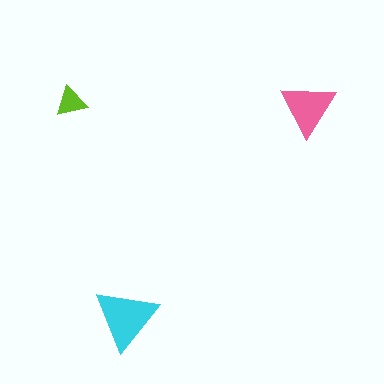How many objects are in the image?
There are 3 objects in the image.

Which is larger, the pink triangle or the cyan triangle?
The cyan one.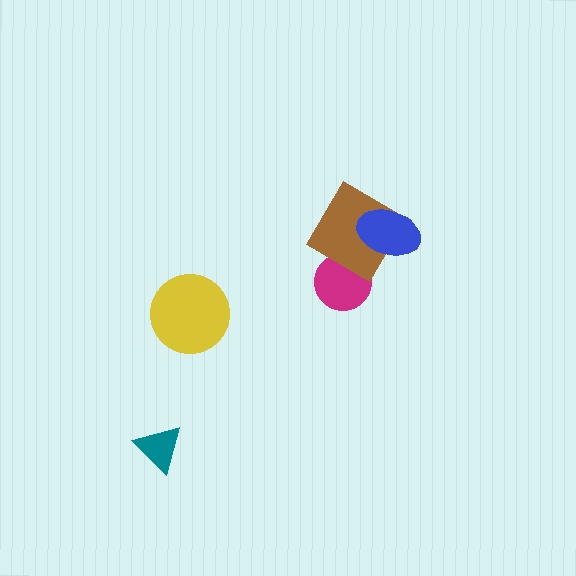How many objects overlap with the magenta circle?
1 object overlaps with the magenta circle.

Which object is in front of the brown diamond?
The blue ellipse is in front of the brown diamond.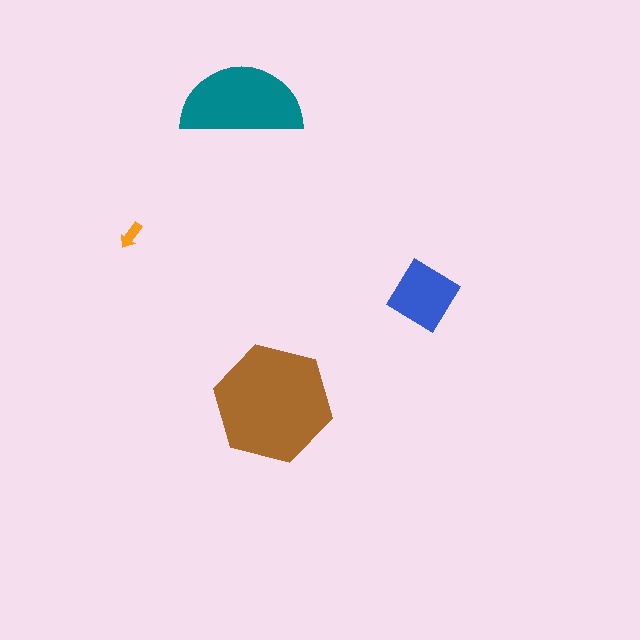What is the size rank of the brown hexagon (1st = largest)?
1st.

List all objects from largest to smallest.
The brown hexagon, the teal semicircle, the blue diamond, the orange arrow.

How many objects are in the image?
There are 4 objects in the image.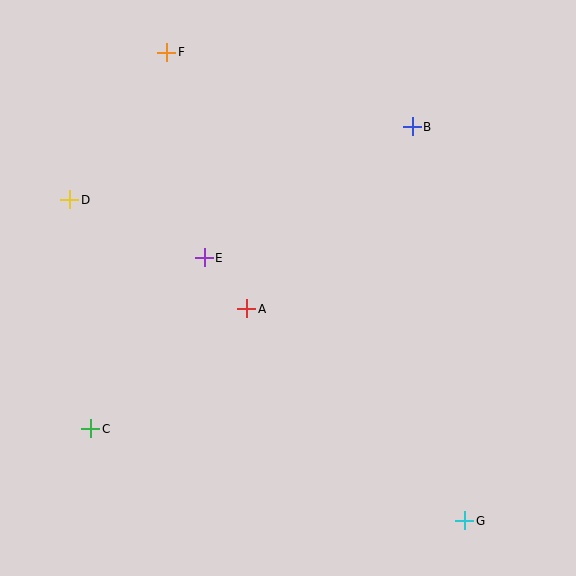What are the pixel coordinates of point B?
Point B is at (412, 127).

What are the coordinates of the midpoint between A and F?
The midpoint between A and F is at (207, 181).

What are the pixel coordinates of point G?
Point G is at (465, 521).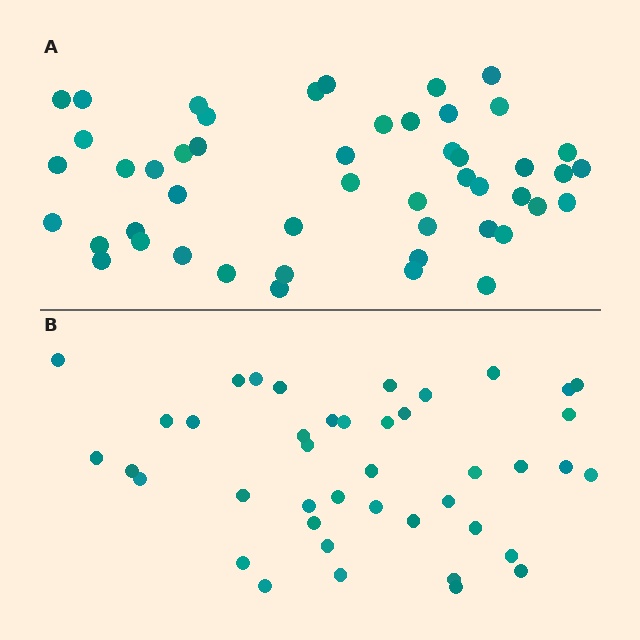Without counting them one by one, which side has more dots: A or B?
Region A (the top region) has more dots.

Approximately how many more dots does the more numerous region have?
Region A has roughly 8 or so more dots than region B.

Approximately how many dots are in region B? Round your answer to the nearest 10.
About 40 dots. (The exact count is 42, which rounds to 40.)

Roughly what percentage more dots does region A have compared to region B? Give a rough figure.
About 15% more.